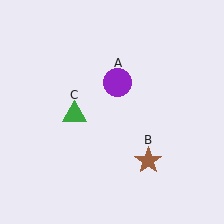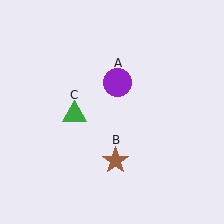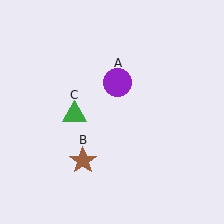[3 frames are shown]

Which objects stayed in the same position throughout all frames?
Purple circle (object A) and green triangle (object C) remained stationary.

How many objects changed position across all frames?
1 object changed position: brown star (object B).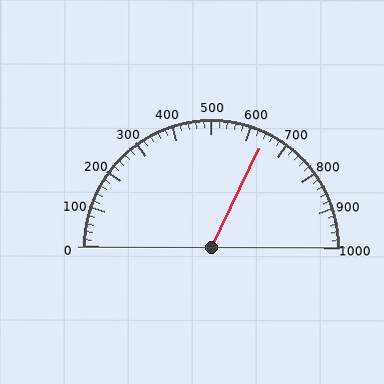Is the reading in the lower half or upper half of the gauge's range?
The reading is in the upper half of the range (0 to 1000).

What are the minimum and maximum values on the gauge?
The gauge ranges from 0 to 1000.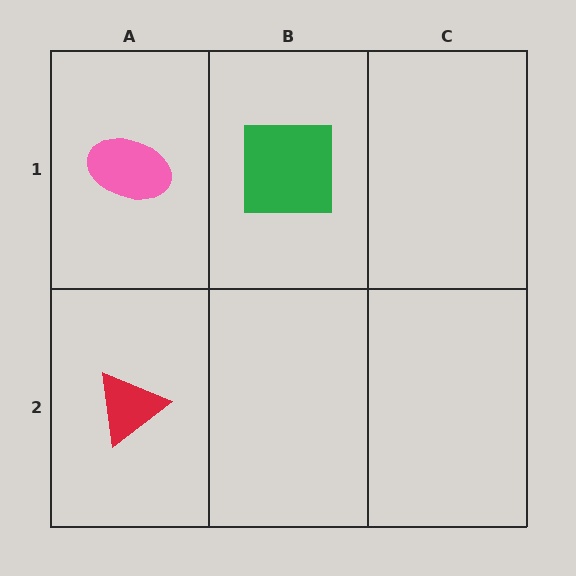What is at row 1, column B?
A green square.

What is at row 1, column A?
A pink ellipse.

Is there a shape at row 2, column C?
No, that cell is empty.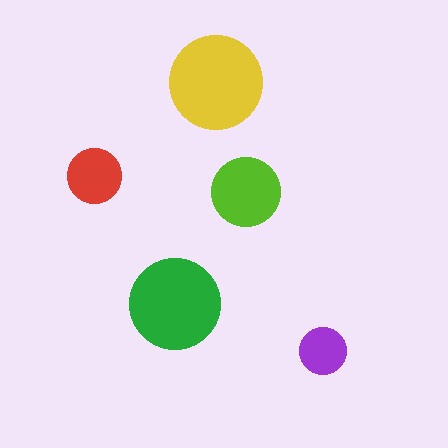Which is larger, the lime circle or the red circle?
The lime one.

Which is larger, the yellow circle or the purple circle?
The yellow one.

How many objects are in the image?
There are 5 objects in the image.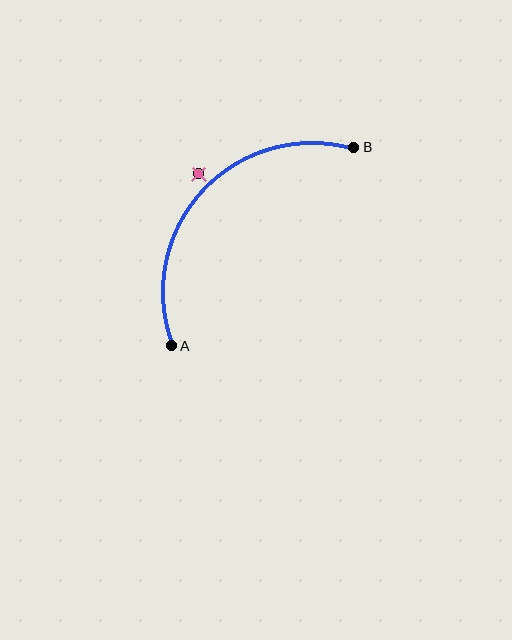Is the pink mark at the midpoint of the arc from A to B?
No — the pink mark does not lie on the arc at all. It sits slightly outside the curve.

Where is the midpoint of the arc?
The arc midpoint is the point on the curve farthest from the straight line joining A and B. It sits above and to the left of that line.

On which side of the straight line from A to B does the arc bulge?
The arc bulges above and to the left of the straight line connecting A and B.